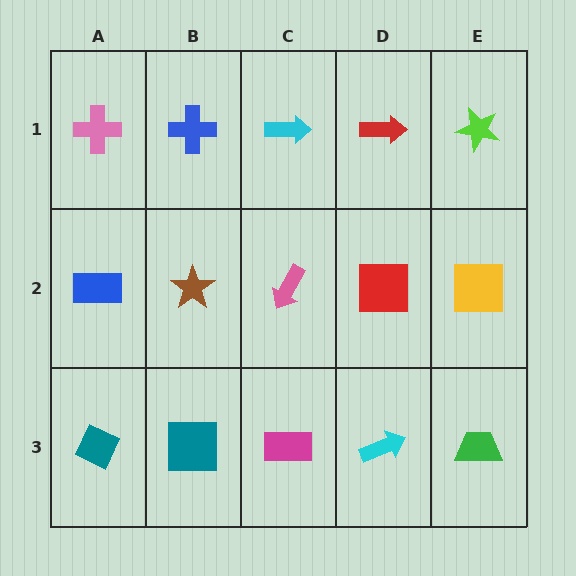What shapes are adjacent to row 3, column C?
A pink arrow (row 2, column C), a teal square (row 3, column B), a cyan arrow (row 3, column D).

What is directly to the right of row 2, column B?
A pink arrow.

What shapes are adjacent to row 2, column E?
A lime star (row 1, column E), a green trapezoid (row 3, column E), a red square (row 2, column D).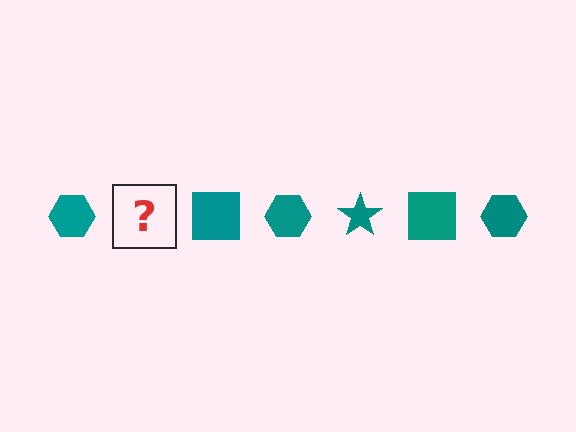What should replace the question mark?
The question mark should be replaced with a teal star.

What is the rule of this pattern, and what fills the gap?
The rule is that the pattern cycles through hexagon, star, square shapes in teal. The gap should be filled with a teal star.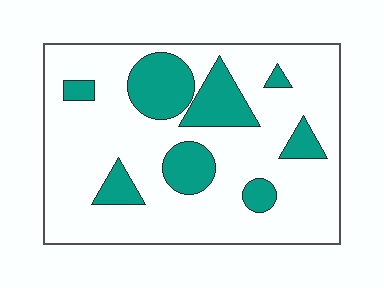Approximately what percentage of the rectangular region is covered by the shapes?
Approximately 20%.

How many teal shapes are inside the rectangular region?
8.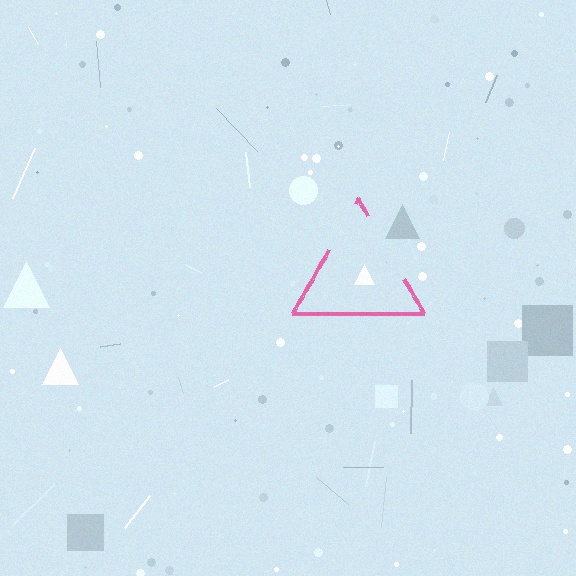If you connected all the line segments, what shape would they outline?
They would outline a triangle.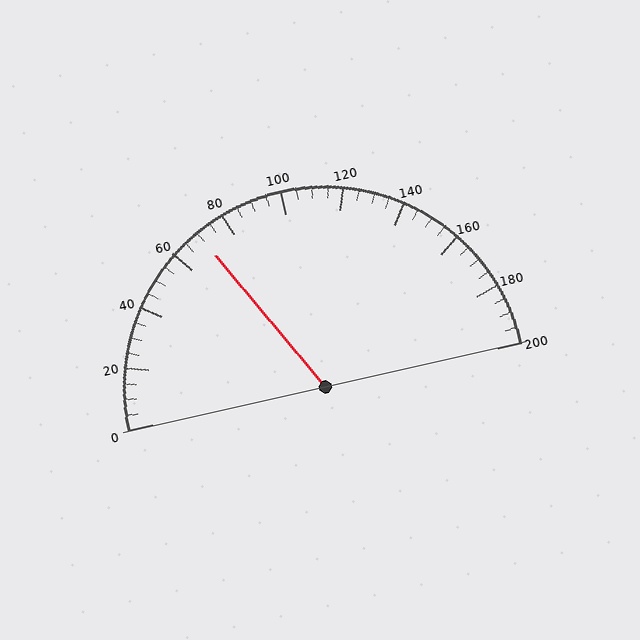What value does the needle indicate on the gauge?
The needle indicates approximately 70.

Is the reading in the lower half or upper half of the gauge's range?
The reading is in the lower half of the range (0 to 200).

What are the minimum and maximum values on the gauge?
The gauge ranges from 0 to 200.